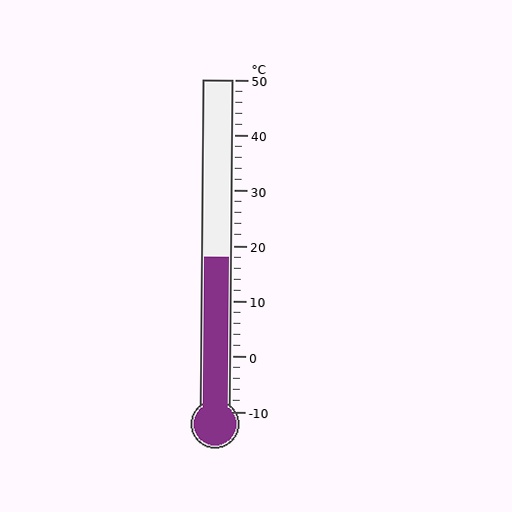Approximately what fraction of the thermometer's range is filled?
The thermometer is filled to approximately 45% of its range.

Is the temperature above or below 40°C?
The temperature is below 40°C.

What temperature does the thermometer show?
The thermometer shows approximately 18°C.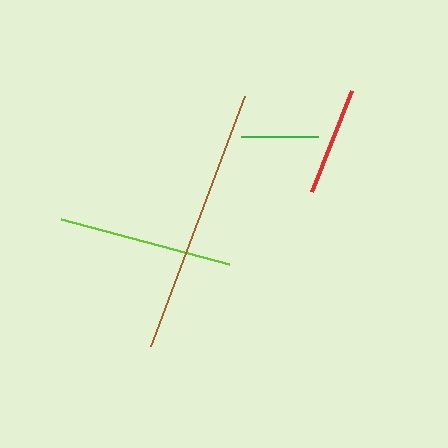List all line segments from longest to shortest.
From longest to shortest: brown, lime, red, green.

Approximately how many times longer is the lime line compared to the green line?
The lime line is approximately 2.3 times the length of the green line.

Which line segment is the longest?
The brown line is the longest at approximately 268 pixels.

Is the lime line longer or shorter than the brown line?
The brown line is longer than the lime line.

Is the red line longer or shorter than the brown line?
The brown line is longer than the red line.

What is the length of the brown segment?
The brown segment is approximately 268 pixels long.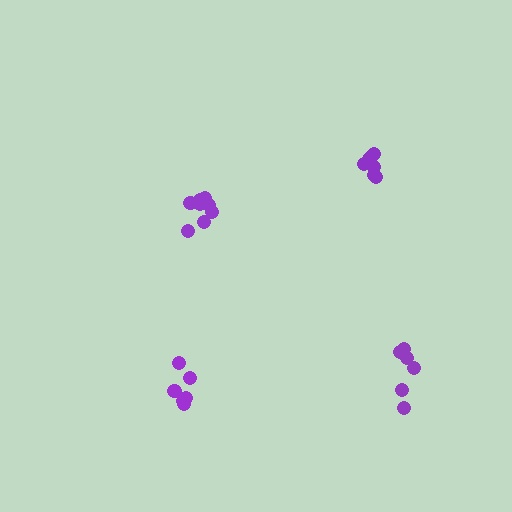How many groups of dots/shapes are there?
There are 4 groups.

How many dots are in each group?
Group 1: 6 dots, Group 2: 7 dots, Group 3: 9 dots, Group 4: 6 dots (28 total).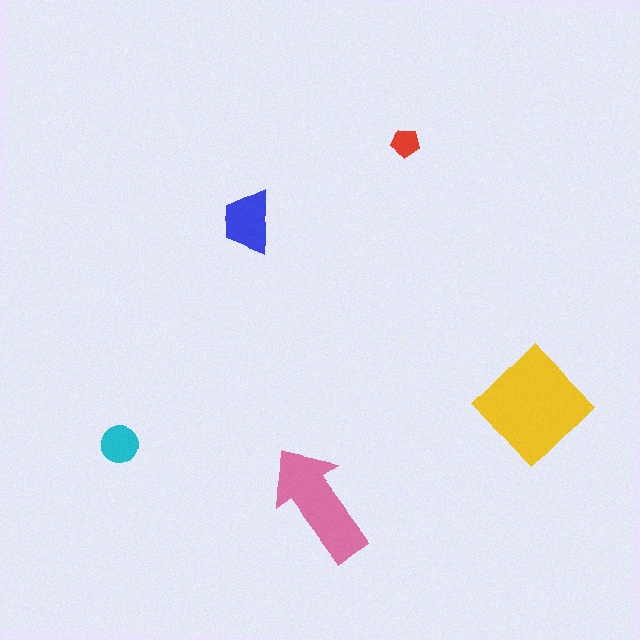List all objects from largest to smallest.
The yellow diamond, the pink arrow, the blue trapezoid, the cyan circle, the red pentagon.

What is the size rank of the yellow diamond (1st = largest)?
1st.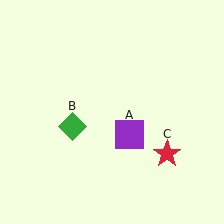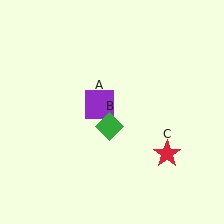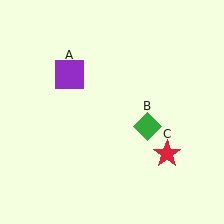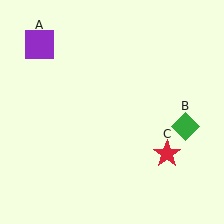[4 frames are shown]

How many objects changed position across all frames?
2 objects changed position: purple square (object A), green diamond (object B).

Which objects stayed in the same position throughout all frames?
Red star (object C) remained stationary.